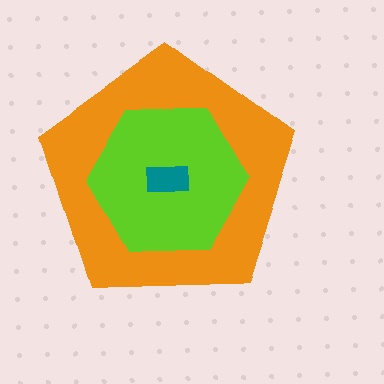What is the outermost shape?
The orange pentagon.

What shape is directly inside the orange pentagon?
The lime hexagon.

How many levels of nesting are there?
3.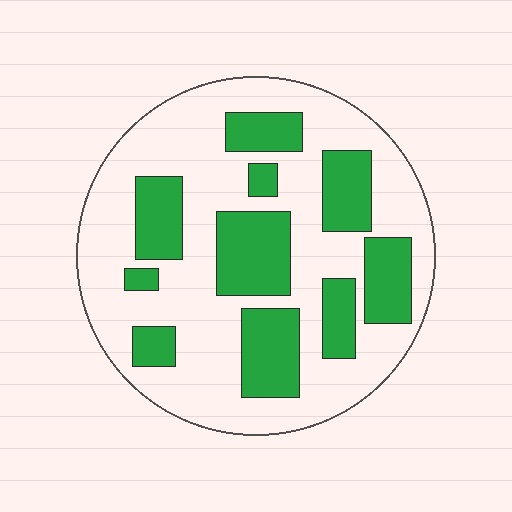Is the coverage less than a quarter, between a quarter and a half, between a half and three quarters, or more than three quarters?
Between a quarter and a half.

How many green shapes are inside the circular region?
10.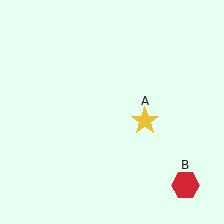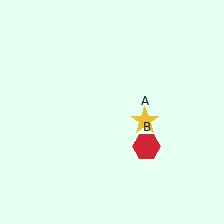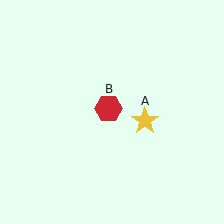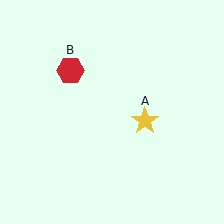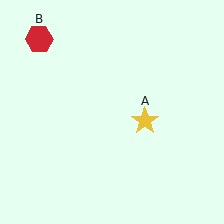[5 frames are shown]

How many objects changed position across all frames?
1 object changed position: red hexagon (object B).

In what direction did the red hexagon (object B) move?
The red hexagon (object B) moved up and to the left.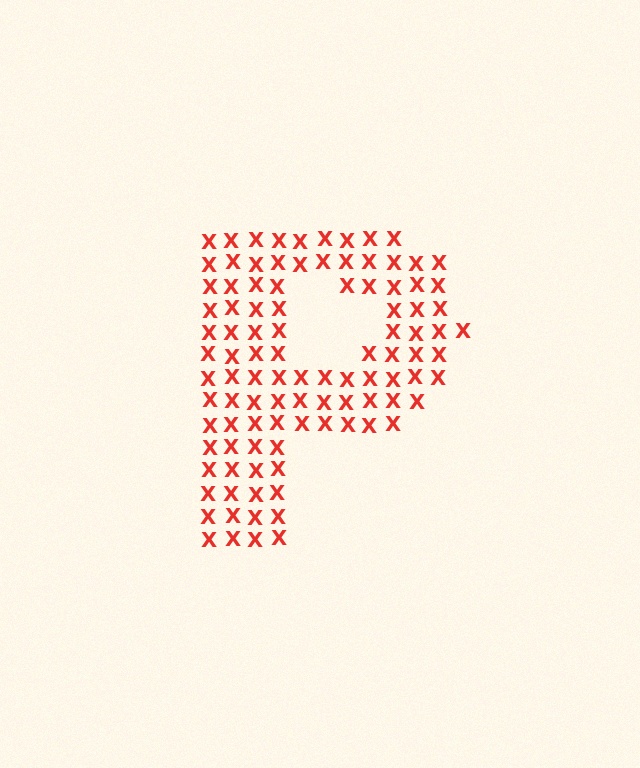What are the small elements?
The small elements are letter X's.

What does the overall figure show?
The overall figure shows the letter P.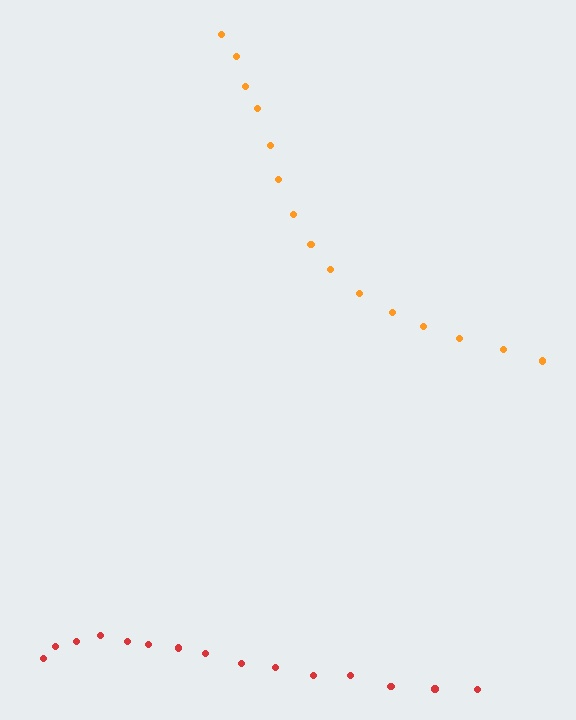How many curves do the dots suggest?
There are 2 distinct paths.